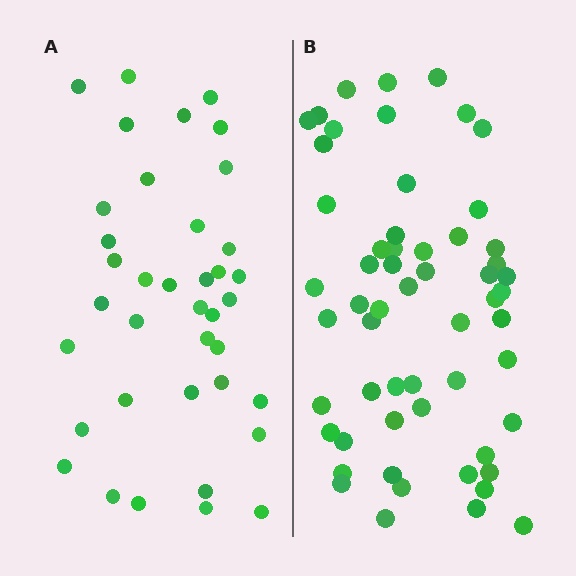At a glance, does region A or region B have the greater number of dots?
Region B (the right region) has more dots.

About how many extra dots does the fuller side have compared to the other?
Region B has approximately 20 more dots than region A.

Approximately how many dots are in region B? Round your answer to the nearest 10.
About 60 dots. (The exact count is 57, which rounds to 60.)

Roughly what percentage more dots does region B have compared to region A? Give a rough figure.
About 50% more.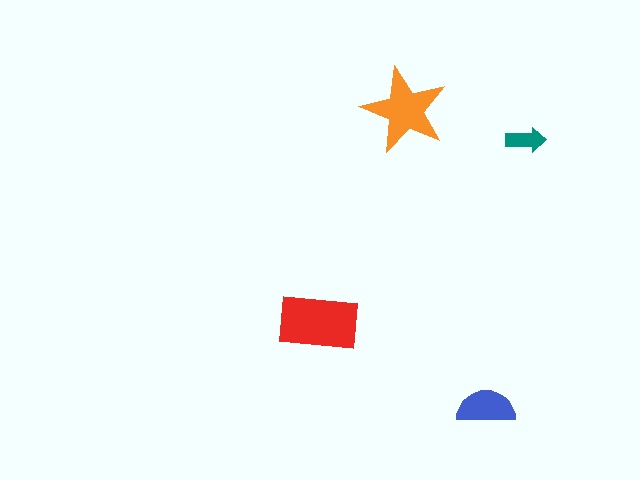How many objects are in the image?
There are 4 objects in the image.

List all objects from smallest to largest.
The teal arrow, the blue semicircle, the orange star, the red rectangle.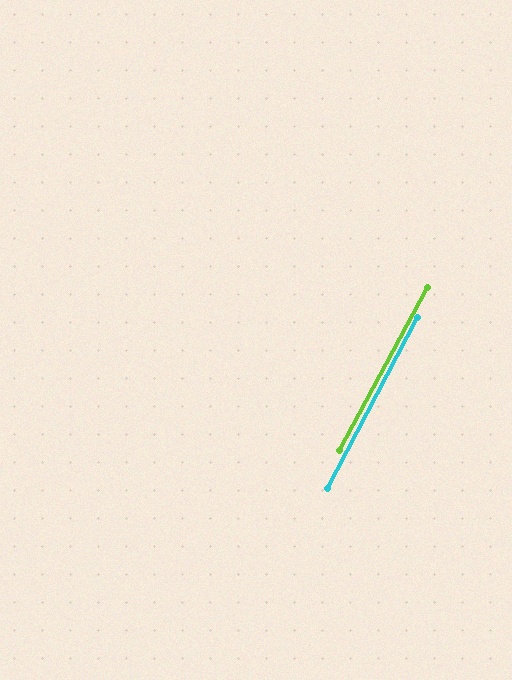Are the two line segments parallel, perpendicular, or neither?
Parallel — their directions differ by only 0.5°.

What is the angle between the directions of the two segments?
Approximately 0 degrees.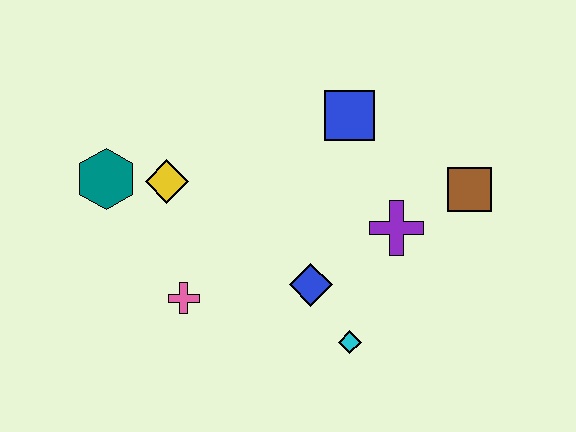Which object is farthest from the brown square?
The teal hexagon is farthest from the brown square.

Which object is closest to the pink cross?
The yellow diamond is closest to the pink cross.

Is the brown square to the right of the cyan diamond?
Yes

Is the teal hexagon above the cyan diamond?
Yes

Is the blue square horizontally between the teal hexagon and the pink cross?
No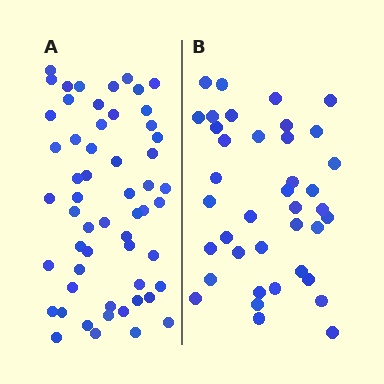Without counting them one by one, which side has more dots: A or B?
Region A (the left region) has more dots.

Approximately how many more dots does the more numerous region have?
Region A has approximately 15 more dots than region B.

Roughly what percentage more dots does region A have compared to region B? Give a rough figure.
About 45% more.